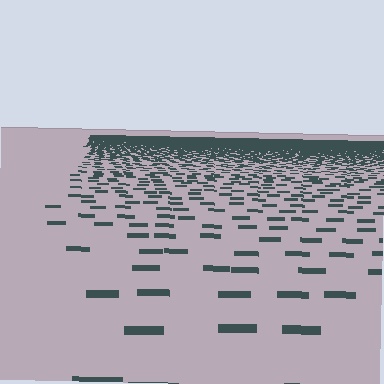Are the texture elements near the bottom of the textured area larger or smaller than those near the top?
Larger. Near the bottom, elements are closer to the viewer and appear at a bigger on-screen size.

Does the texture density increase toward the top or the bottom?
Density increases toward the top.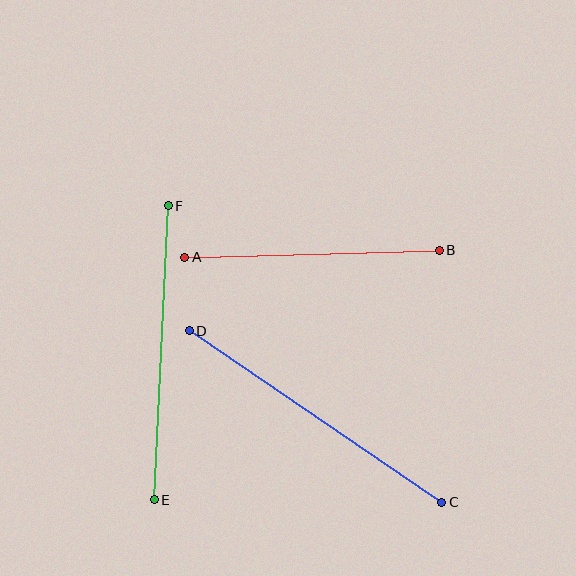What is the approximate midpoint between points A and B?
The midpoint is at approximately (312, 254) pixels.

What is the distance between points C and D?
The distance is approximately 305 pixels.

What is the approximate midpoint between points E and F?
The midpoint is at approximately (161, 353) pixels.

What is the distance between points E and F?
The distance is approximately 294 pixels.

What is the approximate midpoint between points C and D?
The midpoint is at approximately (315, 417) pixels.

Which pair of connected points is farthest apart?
Points C and D are farthest apart.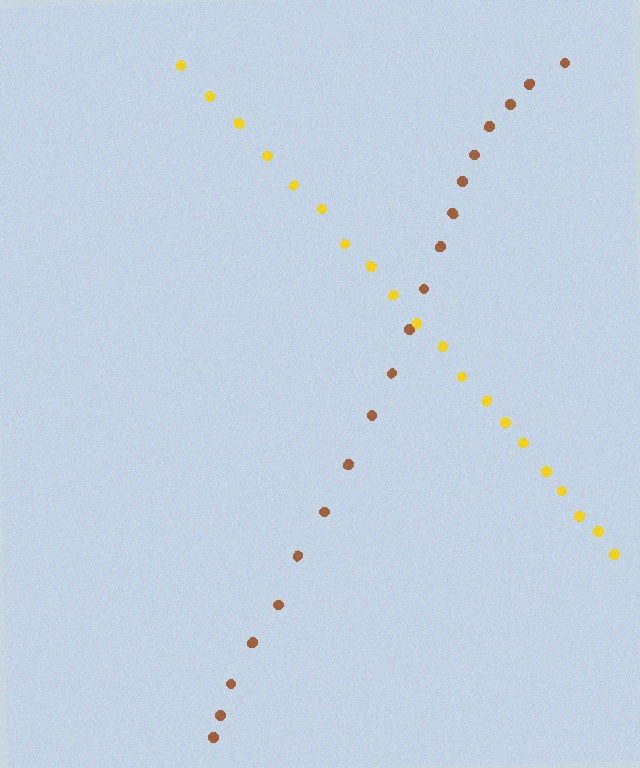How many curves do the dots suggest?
There are 2 distinct paths.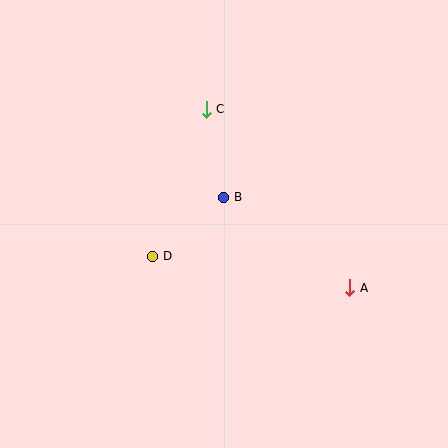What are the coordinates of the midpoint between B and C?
The midpoint between B and C is at (215, 153).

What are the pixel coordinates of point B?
Point B is at (224, 197).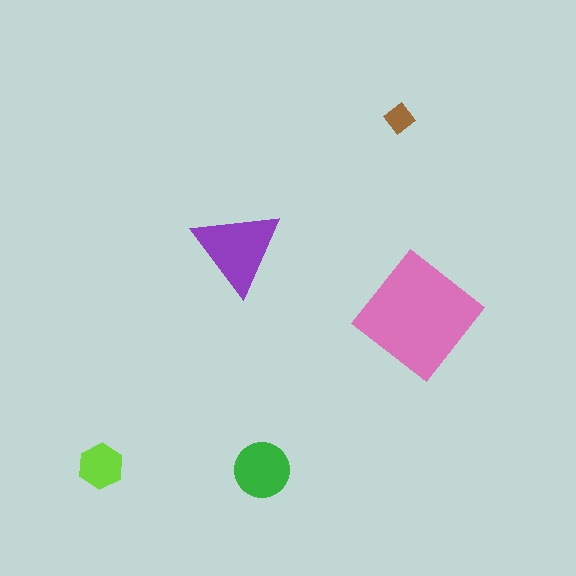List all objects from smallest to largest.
The brown diamond, the lime hexagon, the green circle, the purple triangle, the pink diamond.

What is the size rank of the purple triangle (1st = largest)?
2nd.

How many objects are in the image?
There are 5 objects in the image.